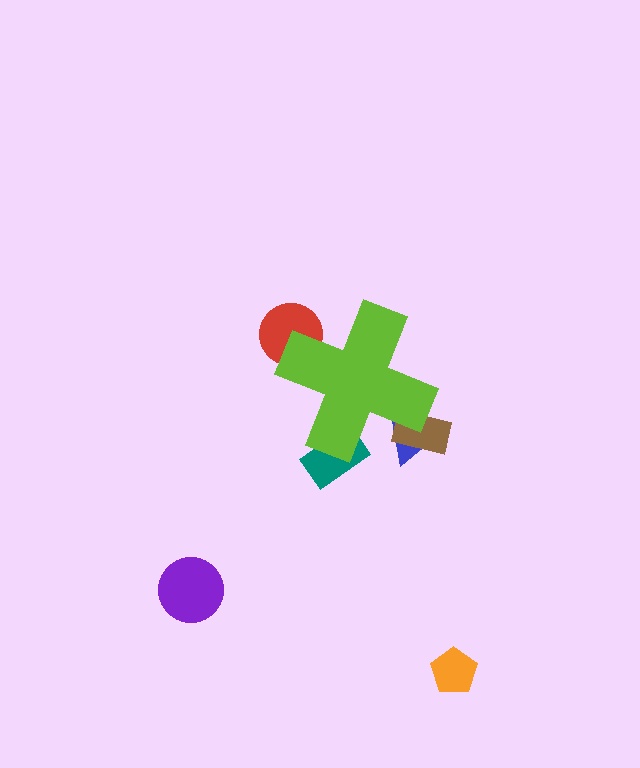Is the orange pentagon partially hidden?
No, the orange pentagon is fully visible.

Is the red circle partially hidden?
Yes, the red circle is partially hidden behind the lime cross.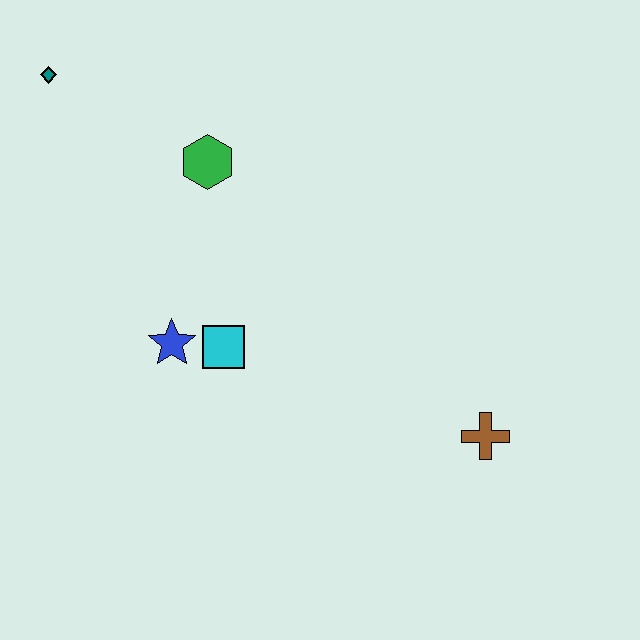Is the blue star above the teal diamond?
No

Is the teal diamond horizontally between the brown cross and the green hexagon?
No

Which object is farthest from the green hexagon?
The brown cross is farthest from the green hexagon.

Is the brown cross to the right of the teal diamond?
Yes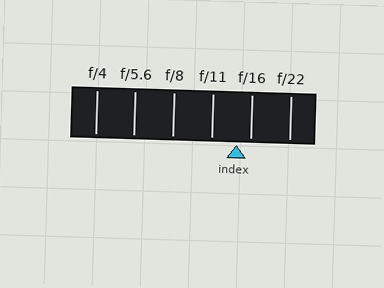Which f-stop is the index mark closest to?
The index mark is closest to f/16.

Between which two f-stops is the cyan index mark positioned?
The index mark is between f/11 and f/16.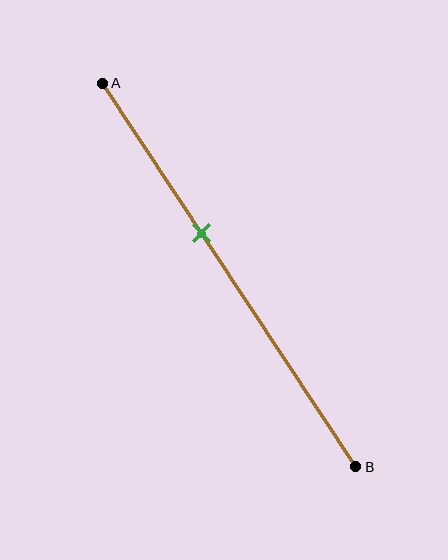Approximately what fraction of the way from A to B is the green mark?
The green mark is approximately 40% of the way from A to B.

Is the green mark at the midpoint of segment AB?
No, the mark is at about 40% from A, not at the 50% midpoint.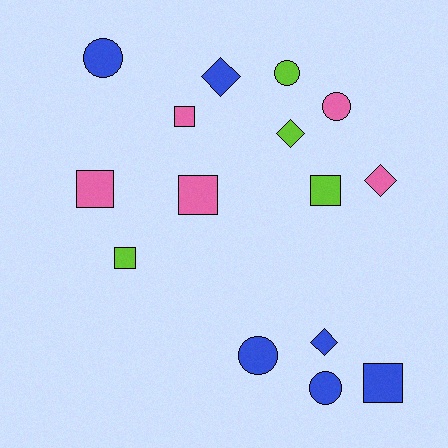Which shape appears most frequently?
Square, with 6 objects.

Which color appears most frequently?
Blue, with 6 objects.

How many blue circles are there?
There are 3 blue circles.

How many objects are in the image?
There are 15 objects.